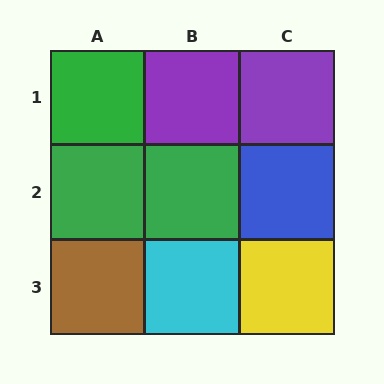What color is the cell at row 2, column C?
Blue.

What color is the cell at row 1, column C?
Purple.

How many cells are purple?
2 cells are purple.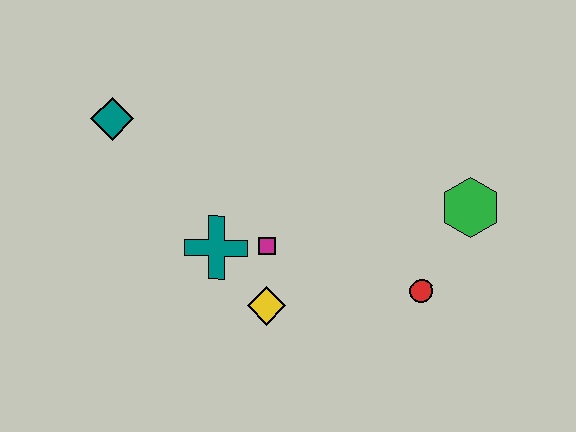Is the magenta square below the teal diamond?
Yes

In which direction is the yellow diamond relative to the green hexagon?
The yellow diamond is to the left of the green hexagon.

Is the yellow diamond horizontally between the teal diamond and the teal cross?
No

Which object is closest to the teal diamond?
The teal cross is closest to the teal diamond.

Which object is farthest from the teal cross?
The green hexagon is farthest from the teal cross.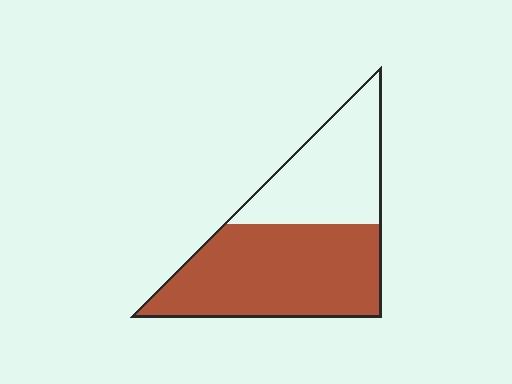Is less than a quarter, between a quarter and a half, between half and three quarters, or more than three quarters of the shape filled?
Between half and three quarters.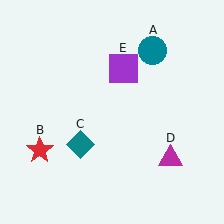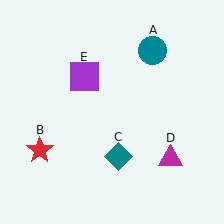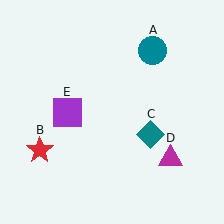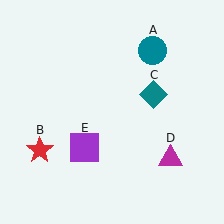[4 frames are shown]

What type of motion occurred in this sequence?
The teal diamond (object C), purple square (object E) rotated counterclockwise around the center of the scene.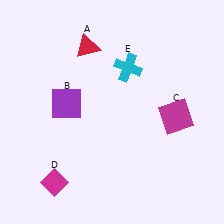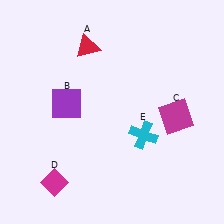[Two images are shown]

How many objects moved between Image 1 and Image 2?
1 object moved between the two images.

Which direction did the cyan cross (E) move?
The cyan cross (E) moved down.